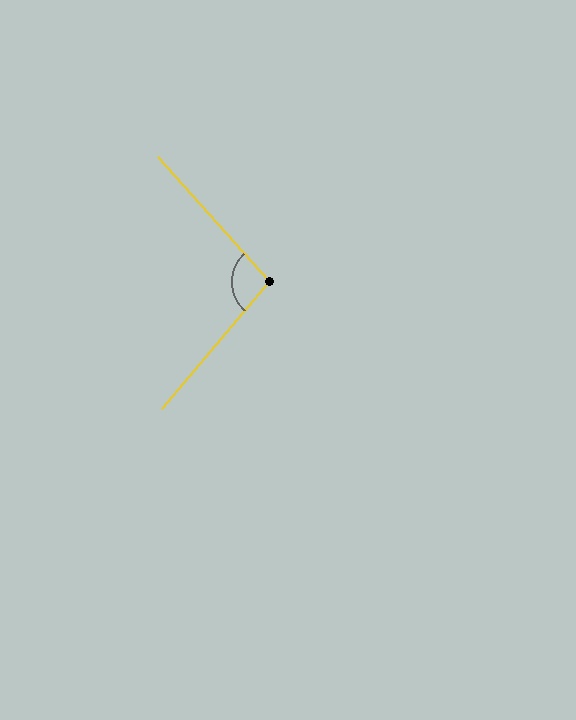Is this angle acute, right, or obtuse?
It is obtuse.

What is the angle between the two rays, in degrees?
Approximately 98 degrees.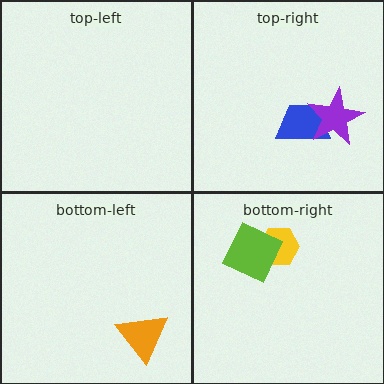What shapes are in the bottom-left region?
The orange triangle.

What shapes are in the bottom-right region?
The yellow hexagon, the lime square.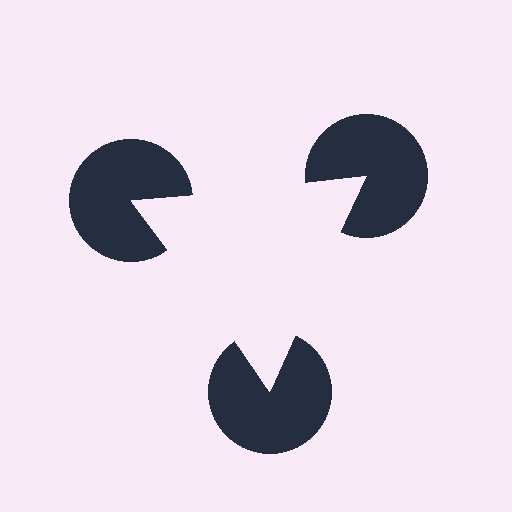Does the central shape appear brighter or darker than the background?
It typically appears slightly brighter than the background, even though no actual brightness change is drawn.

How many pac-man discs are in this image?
There are 3 — one at each vertex of the illusory triangle.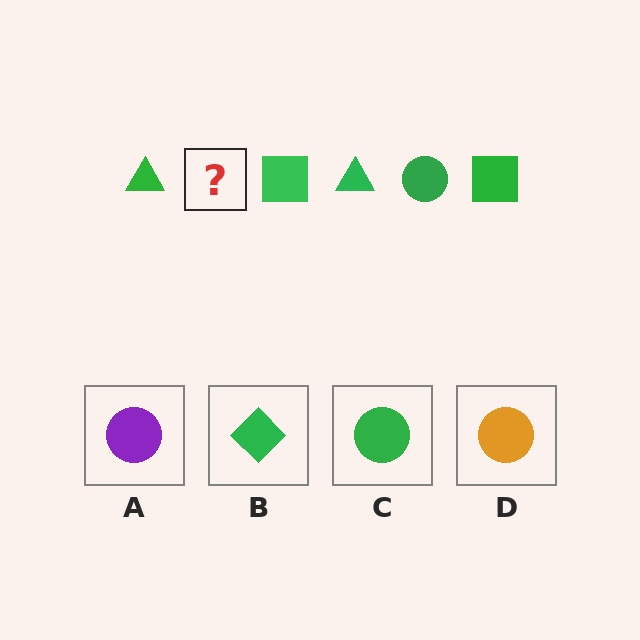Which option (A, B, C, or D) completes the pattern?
C.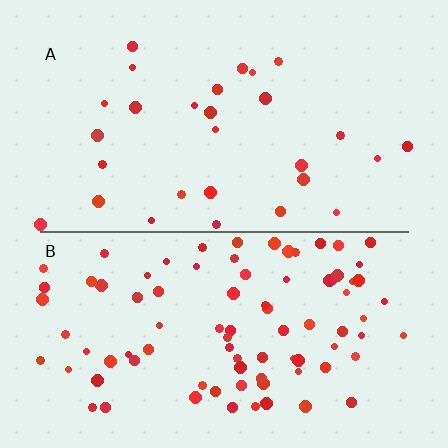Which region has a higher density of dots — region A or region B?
B (the bottom).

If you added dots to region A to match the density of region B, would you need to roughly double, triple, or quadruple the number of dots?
Approximately triple.